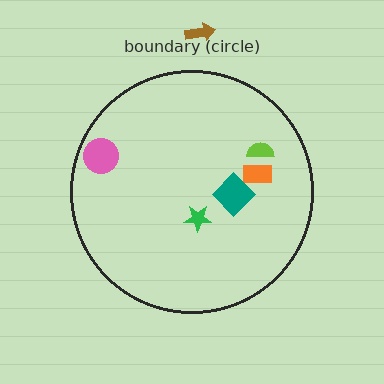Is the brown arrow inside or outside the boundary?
Outside.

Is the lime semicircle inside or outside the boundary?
Inside.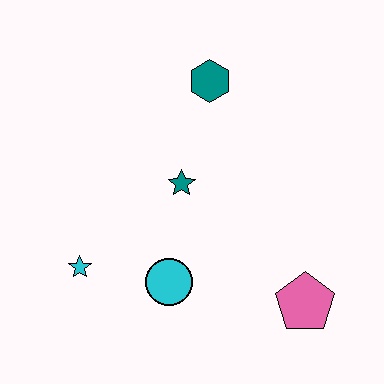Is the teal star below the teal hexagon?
Yes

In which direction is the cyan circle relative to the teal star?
The cyan circle is below the teal star.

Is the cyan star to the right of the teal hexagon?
No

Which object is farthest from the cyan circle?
The teal hexagon is farthest from the cyan circle.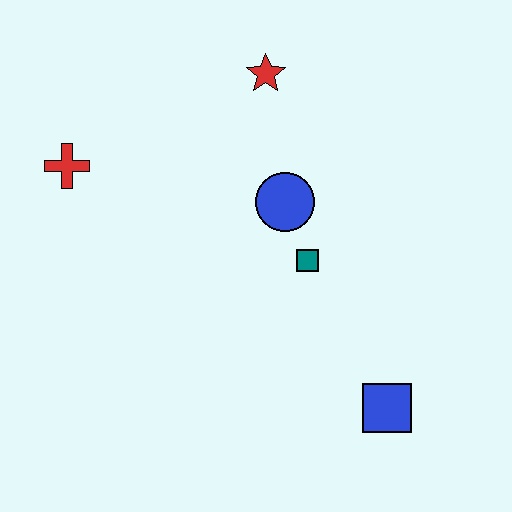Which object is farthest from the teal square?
The red cross is farthest from the teal square.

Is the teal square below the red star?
Yes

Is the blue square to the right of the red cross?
Yes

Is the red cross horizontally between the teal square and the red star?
No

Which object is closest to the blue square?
The teal square is closest to the blue square.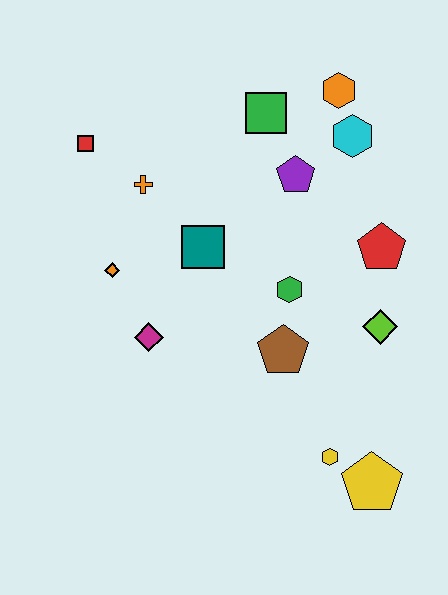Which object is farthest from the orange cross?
The yellow pentagon is farthest from the orange cross.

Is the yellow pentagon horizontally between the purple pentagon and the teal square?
No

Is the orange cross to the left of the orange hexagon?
Yes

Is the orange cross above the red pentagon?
Yes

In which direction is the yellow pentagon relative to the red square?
The yellow pentagon is below the red square.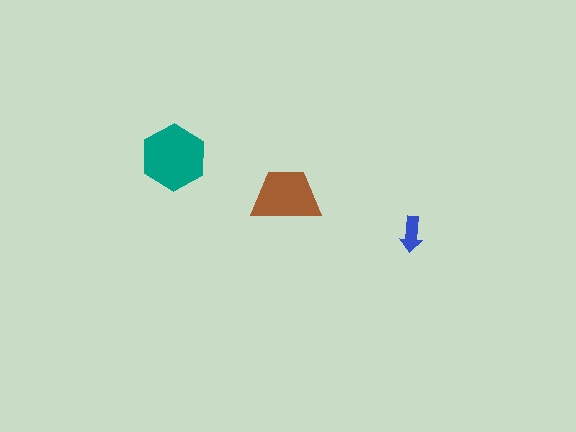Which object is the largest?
The teal hexagon.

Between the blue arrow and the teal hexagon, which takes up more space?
The teal hexagon.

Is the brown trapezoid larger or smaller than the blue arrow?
Larger.